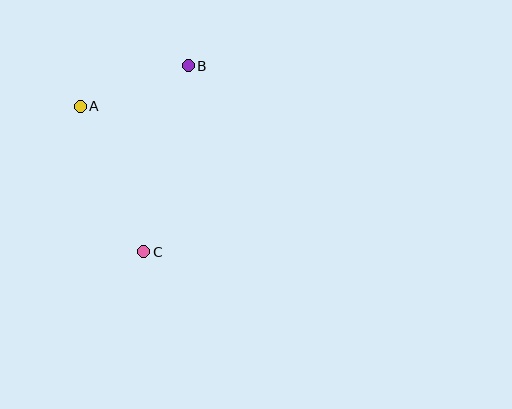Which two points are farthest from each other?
Points B and C are farthest from each other.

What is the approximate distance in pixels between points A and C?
The distance between A and C is approximately 159 pixels.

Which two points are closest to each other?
Points A and B are closest to each other.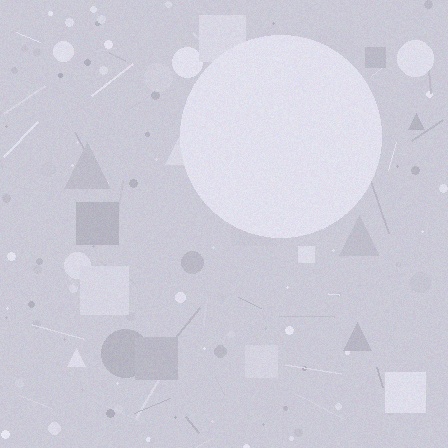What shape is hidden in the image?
A circle is hidden in the image.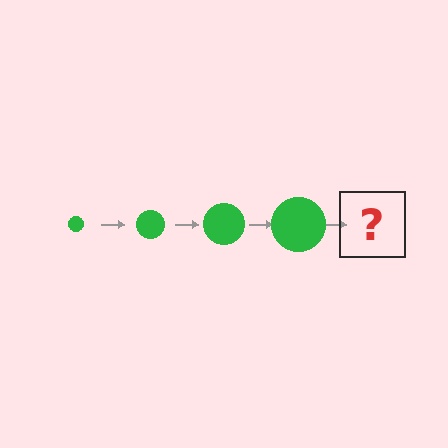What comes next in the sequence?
The next element should be a green circle, larger than the previous one.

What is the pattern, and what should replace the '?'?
The pattern is that the circle gets progressively larger each step. The '?' should be a green circle, larger than the previous one.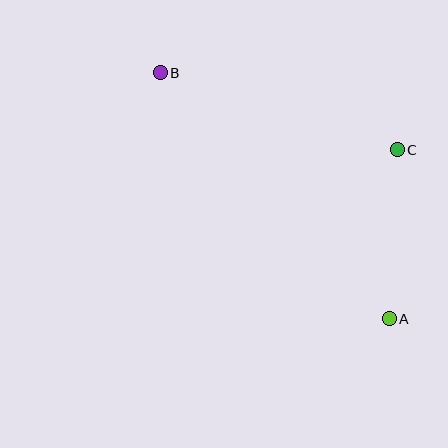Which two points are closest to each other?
Points A and C are closest to each other.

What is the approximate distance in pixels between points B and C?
The distance between B and C is approximately 249 pixels.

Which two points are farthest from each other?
Points A and B are farthest from each other.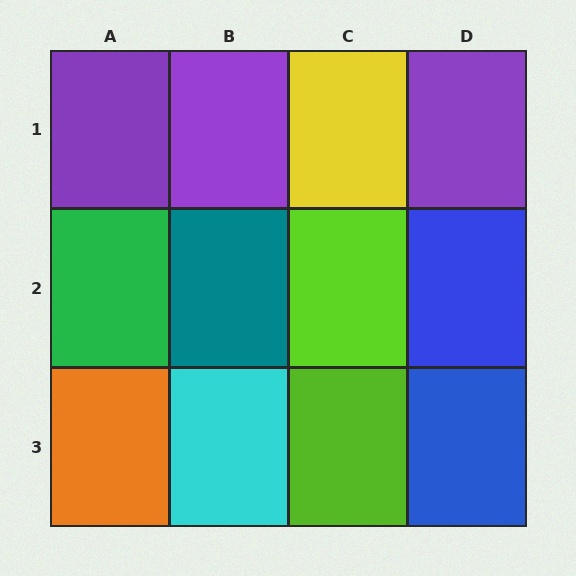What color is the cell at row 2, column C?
Lime.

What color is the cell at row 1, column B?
Purple.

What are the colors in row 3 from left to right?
Orange, cyan, lime, blue.